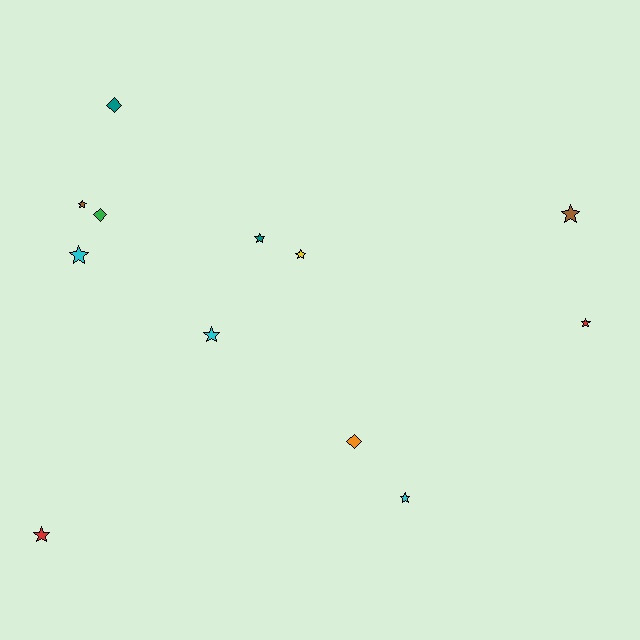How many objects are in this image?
There are 12 objects.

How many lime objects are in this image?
There are no lime objects.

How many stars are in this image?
There are 9 stars.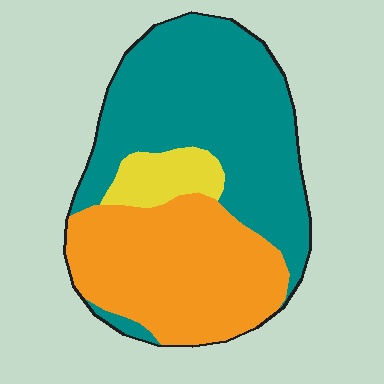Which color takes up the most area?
Teal, at roughly 50%.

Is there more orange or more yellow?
Orange.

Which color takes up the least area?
Yellow, at roughly 10%.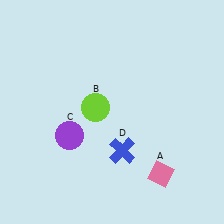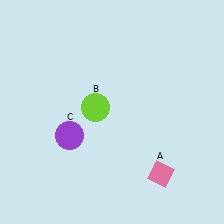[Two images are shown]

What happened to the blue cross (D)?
The blue cross (D) was removed in Image 2. It was in the bottom-right area of Image 1.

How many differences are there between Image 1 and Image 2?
There is 1 difference between the two images.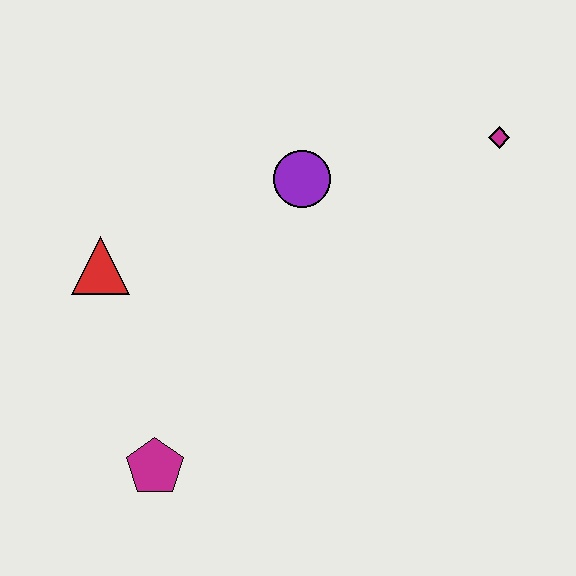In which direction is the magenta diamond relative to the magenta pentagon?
The magenta diamond is to the right of the magenta pentagon.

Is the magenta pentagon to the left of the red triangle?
No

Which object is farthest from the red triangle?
The magenta diamond is farthest from the red triangle.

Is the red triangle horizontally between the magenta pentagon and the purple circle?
No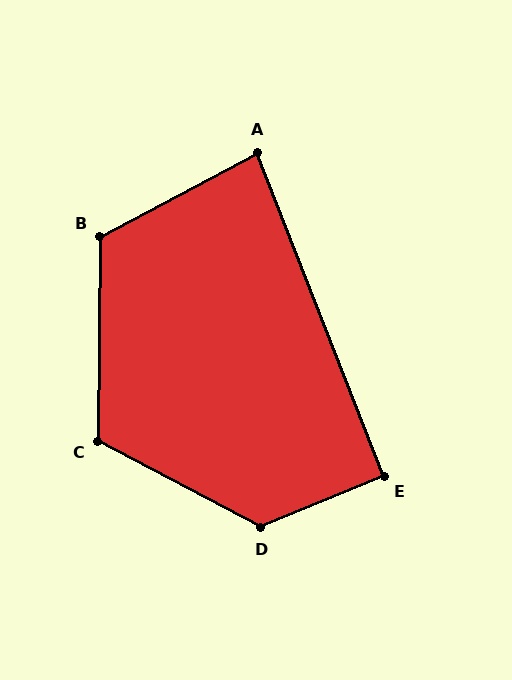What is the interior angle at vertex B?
Approximately 119 degrees (obtuse).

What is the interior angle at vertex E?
Approximately 91 degrees (approximately right).